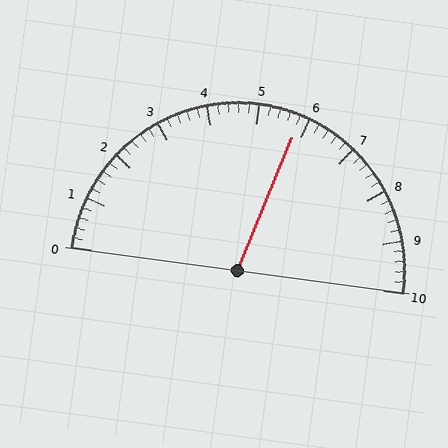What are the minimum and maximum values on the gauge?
The gauge ranges from 0 to 10.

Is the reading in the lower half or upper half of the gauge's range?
The reading is in the upper half of the range (0 to 10).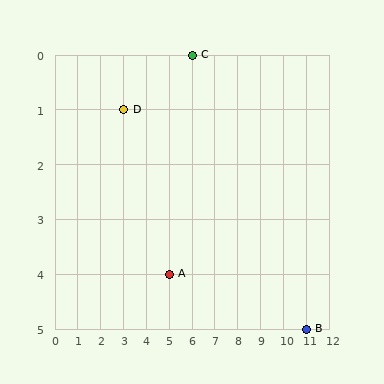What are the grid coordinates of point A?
Point A is at grid coordinates (5, 4).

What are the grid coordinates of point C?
Point C is at grid coordinates (6, 0).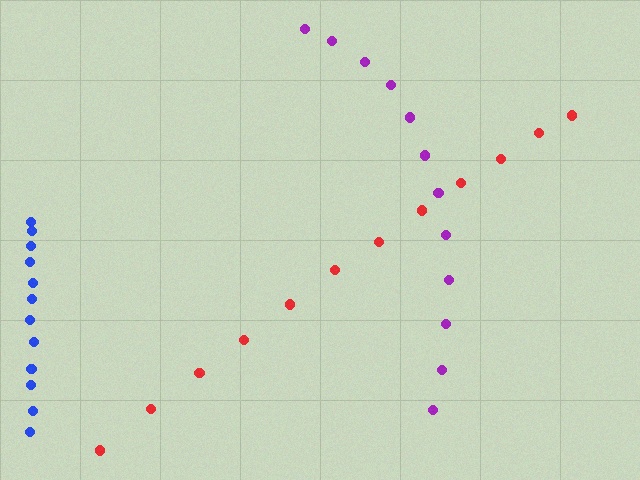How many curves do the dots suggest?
There are 3 distinct paths.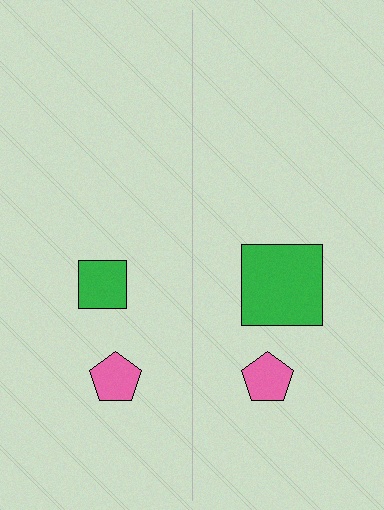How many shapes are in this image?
There are 4 shapes in this image.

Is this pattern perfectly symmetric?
No, the pattern is not perfectly symmetric. The green square on the right side has a different size than its mirror counterpart.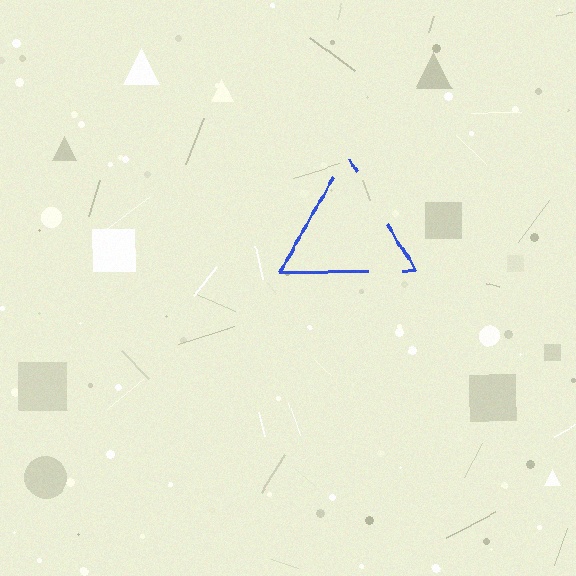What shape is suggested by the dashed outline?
The dashed outline suggests a triangle.